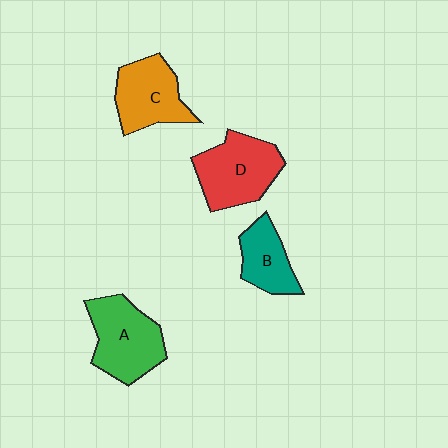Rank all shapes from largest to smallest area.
From largest to smallest: A (green), D (red), C (orange), B (teal).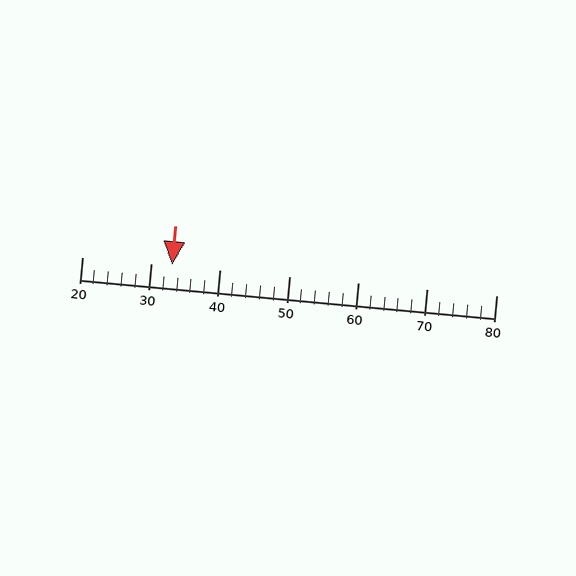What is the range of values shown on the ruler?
The ruler shows values from 20 to 80.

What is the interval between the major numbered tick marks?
The major tick marks are spaced 10 units apart.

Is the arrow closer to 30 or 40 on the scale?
The arrow is closer to 30.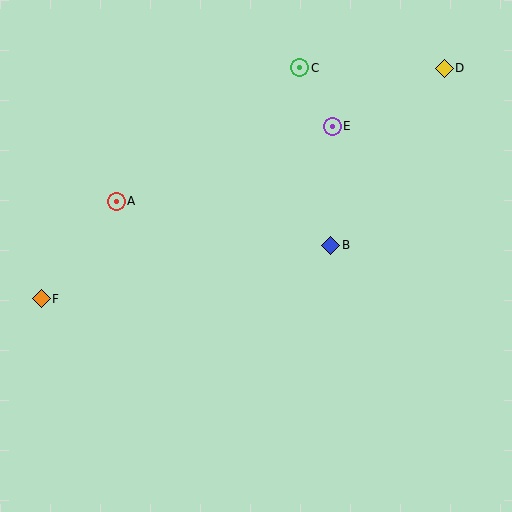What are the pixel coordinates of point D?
Point D is at (444, 68).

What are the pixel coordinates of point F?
Point F is at (41, 299).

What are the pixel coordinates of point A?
Point A is at (116, 201).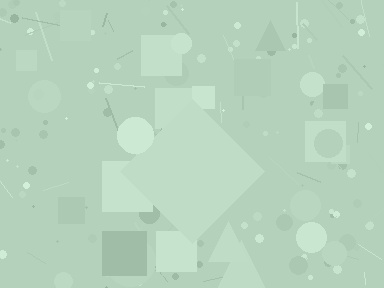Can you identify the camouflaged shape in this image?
The camouflaged shape is a diamond.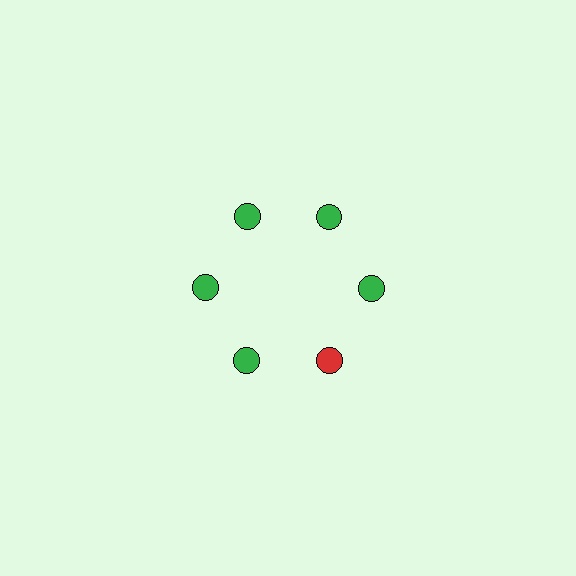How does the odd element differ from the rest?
It has a different color: red instead of green.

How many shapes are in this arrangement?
There are 6 shapes arranged in a ring pattern.